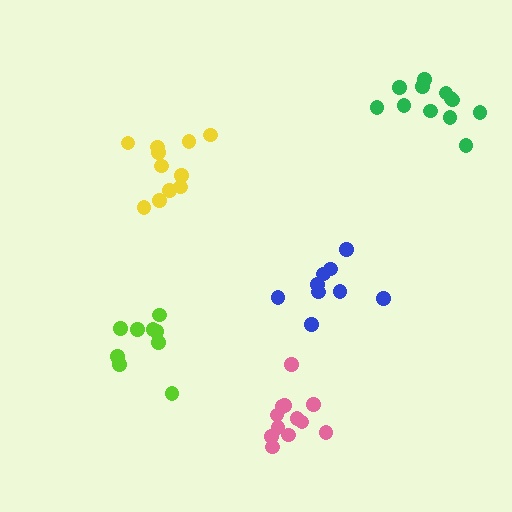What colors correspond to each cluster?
The clusters are colored: lime, yellow, pink, green, blue.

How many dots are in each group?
Group 1: 9 dots, Group 2: 11 dots, Group 3: 12 dots, Group 4: 12 dots, Group 5: 9 dots (53 total).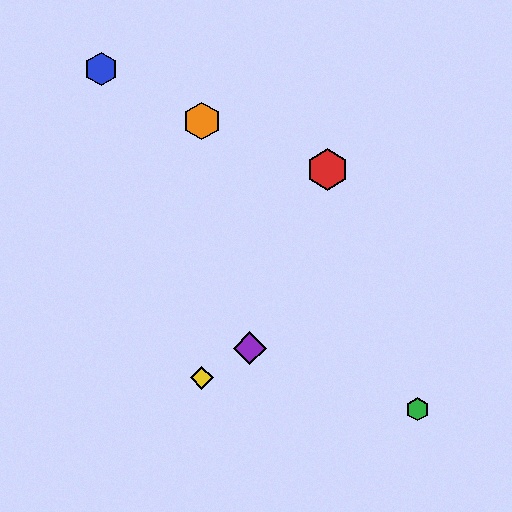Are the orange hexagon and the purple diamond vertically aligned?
No, the orange hexagon is at x≈202 and the purple diamond is at x≈250.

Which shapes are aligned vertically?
The yellow diamond, the orange hexagon are aligned vertically.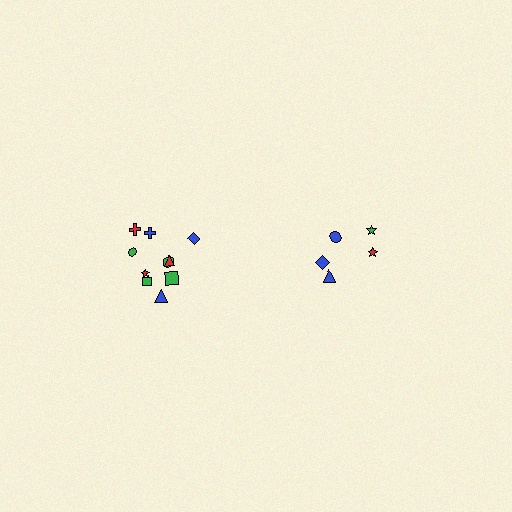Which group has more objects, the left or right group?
The left group.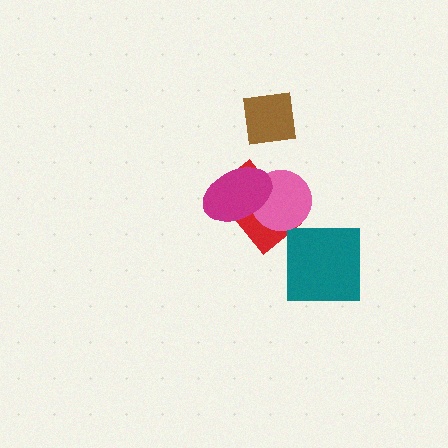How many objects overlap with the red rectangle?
2 objects overlap with the red rectangle.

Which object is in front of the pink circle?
The magenta ellipse is in front of the pink circle.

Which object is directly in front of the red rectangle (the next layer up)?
The pink circle is directly in front of the red rectangle.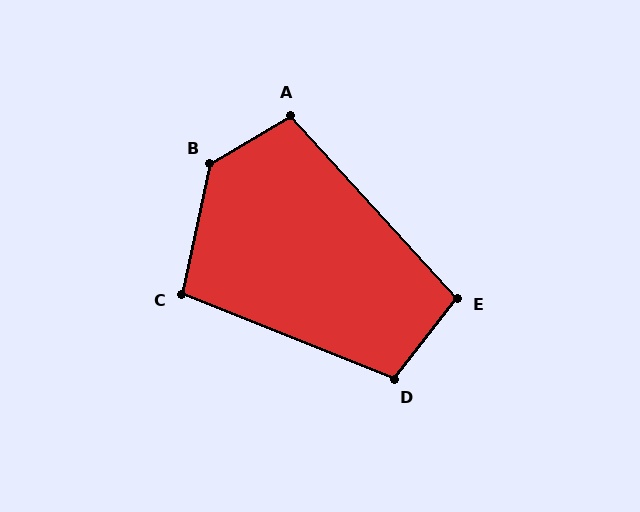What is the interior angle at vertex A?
Approximately 102 degrees (obtuse).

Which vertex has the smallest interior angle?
C, at approximately 99 degrees.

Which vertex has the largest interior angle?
B, at approximately 133 degrees.